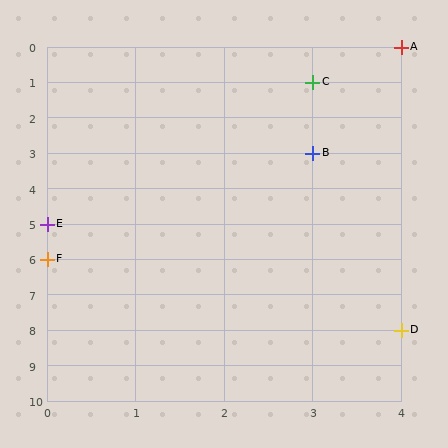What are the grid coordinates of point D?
Point D is at grid coordinates (4, 8).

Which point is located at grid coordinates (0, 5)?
Point E is at (0, 5).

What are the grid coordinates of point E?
Point E is at grid coordinates (0, 5).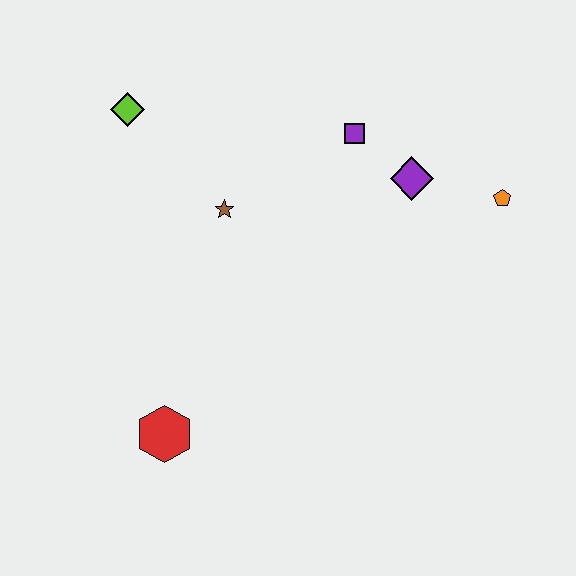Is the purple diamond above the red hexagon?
Yes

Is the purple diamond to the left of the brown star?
No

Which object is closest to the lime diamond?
The brown star is closest to the lime diamond.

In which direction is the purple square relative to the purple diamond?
The purple square is to the left of the purple diamond.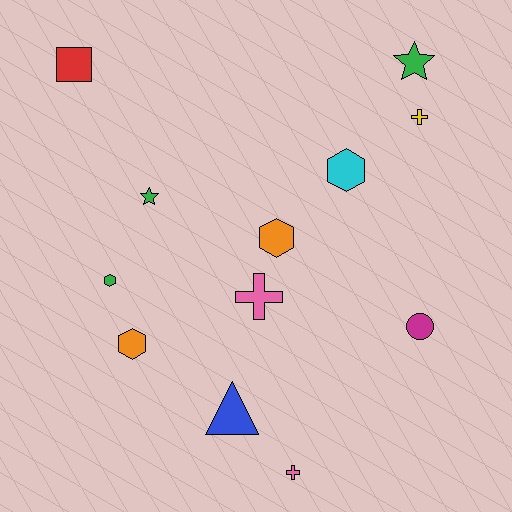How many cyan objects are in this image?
There is 1 cyan object.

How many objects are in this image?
There are 12 objects.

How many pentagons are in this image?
There are no pentagons.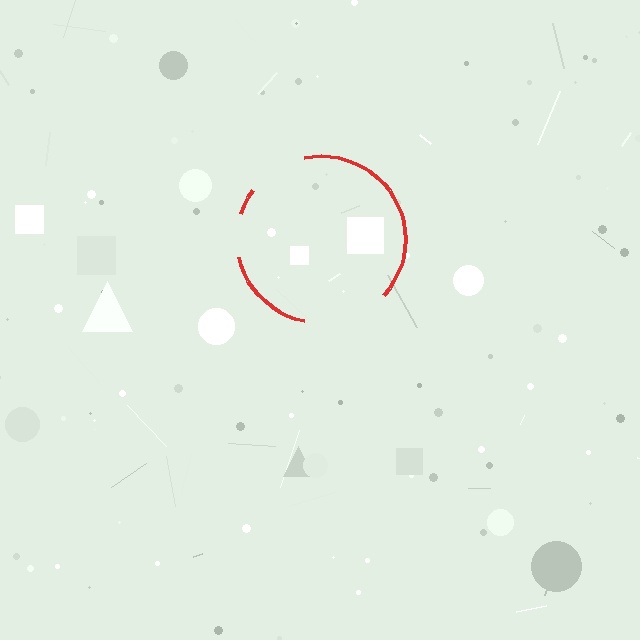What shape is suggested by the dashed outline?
The dashed outline suggests a circle.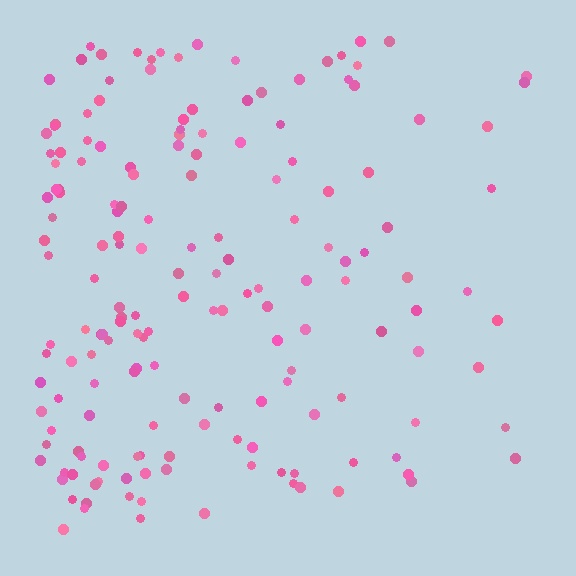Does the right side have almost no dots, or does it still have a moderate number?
Still a moderate number, just noticeably fewer than the left.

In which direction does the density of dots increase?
From right to left, with the left side densest.